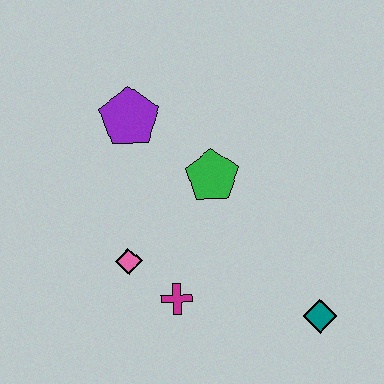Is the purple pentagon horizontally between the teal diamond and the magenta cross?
No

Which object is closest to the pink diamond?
The magenta cross is closest to the pink diamond.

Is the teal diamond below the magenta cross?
Yes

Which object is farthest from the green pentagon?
The teal diamond is farthest from the green pentagon.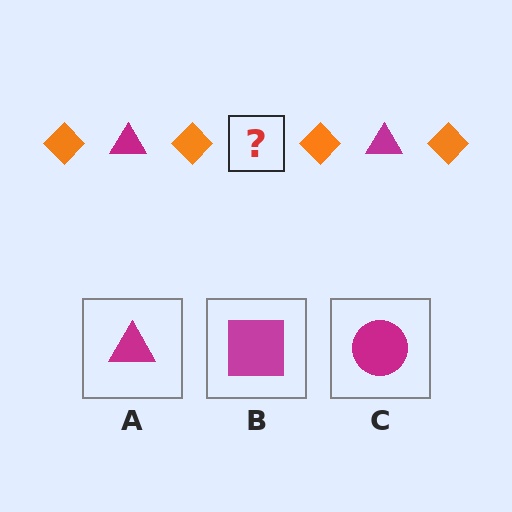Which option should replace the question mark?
Option A.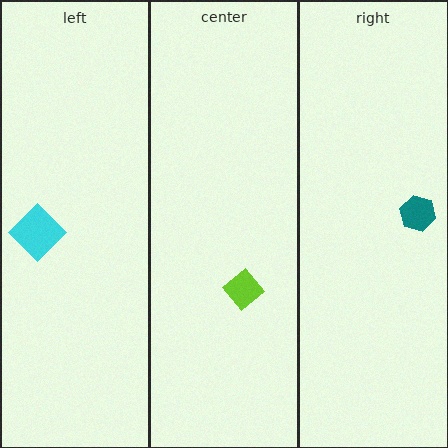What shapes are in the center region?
The lime diamond.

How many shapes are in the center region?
1.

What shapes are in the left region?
The cyan diamond.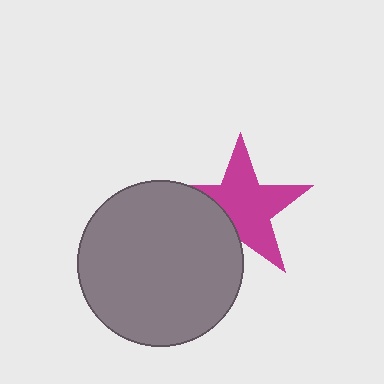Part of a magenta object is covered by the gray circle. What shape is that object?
It is a star.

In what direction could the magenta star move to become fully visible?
The magenta star could move toward the upper-right. That would shift it out from behind the gray circle entirely.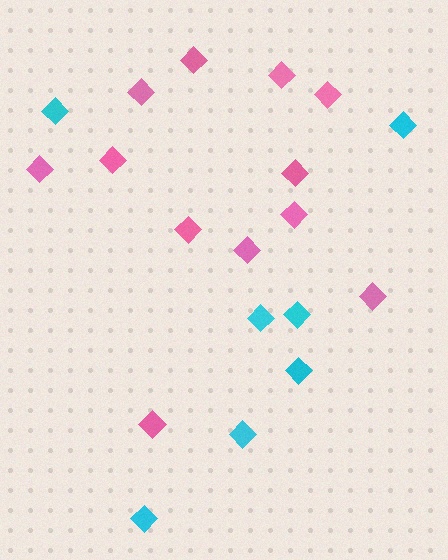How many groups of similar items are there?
There are 2 groups: one group of pink diamonds (12) and one group of cyan diamonds (7).